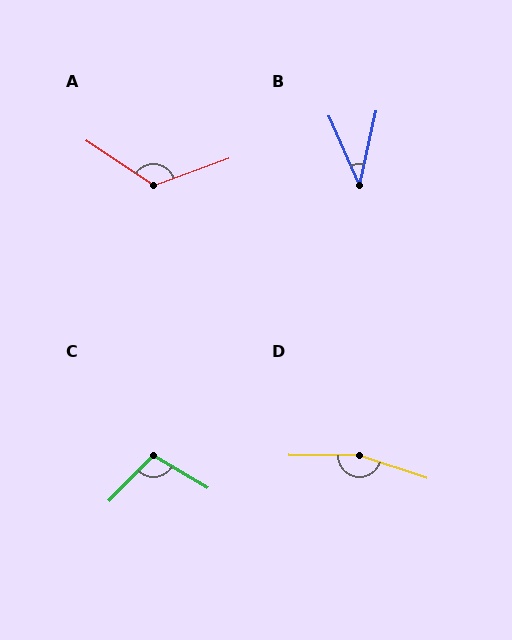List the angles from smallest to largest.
B (36°), C (104°), A (126°), D (162°).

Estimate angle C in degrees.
Approximately 104 degrees.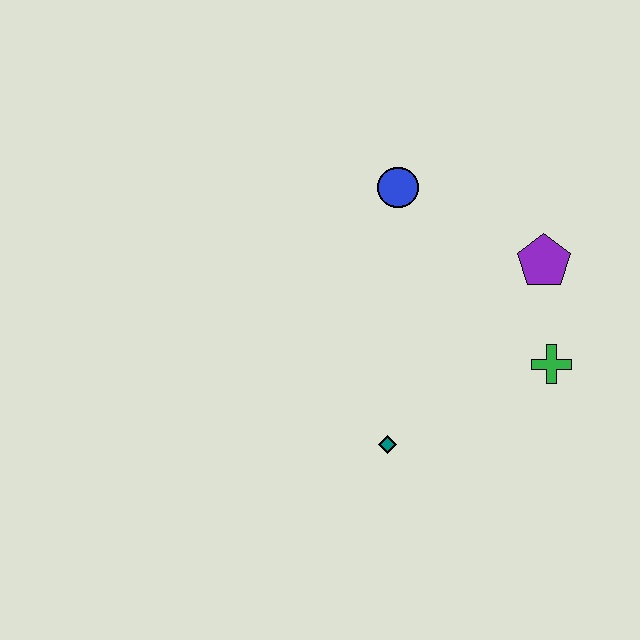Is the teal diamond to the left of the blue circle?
Yes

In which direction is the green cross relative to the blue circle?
The green cross is below the blue circle.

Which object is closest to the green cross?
The purple pentagon is closest to the green cross.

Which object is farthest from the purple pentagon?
The teal diamond is farthest from the purple pentagon.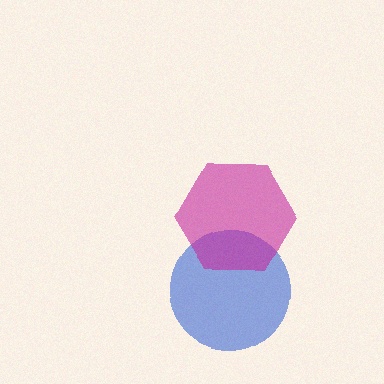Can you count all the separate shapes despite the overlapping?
Yes, there are 2 separate shapes.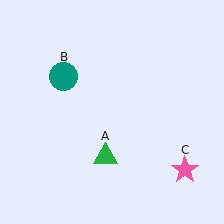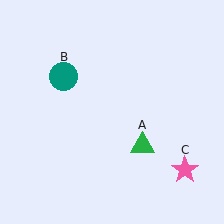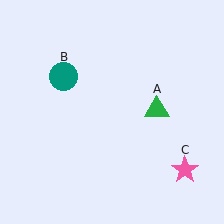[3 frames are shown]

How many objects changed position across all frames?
1 object changed position: green triangle (object A).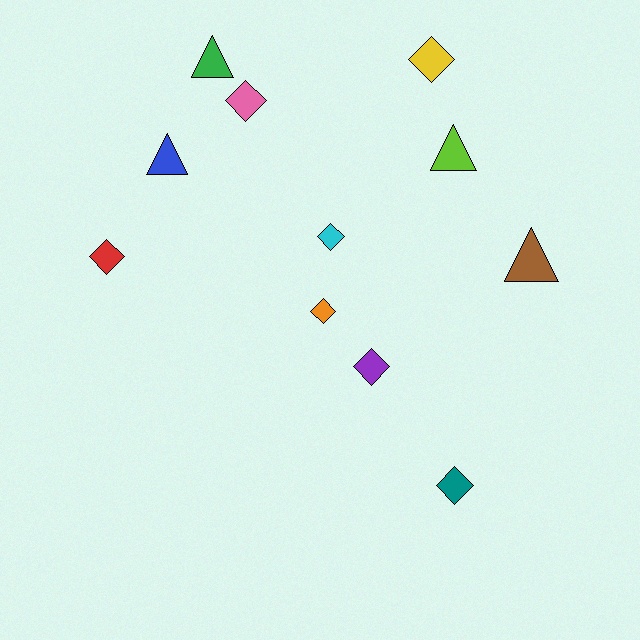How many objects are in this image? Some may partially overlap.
There are 11 objects.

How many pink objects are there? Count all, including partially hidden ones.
There is 1 pink object.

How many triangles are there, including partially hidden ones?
There are 4 triangles.